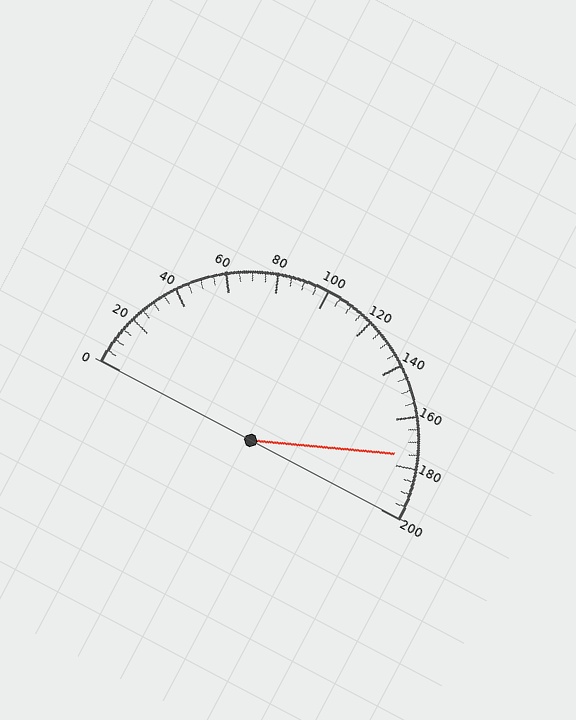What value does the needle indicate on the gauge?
The needle indicates approximately 175.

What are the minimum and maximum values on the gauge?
The gauge ranges from 0 to 200.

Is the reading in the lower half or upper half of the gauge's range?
The reading is in the upper half of the range (0 to 200).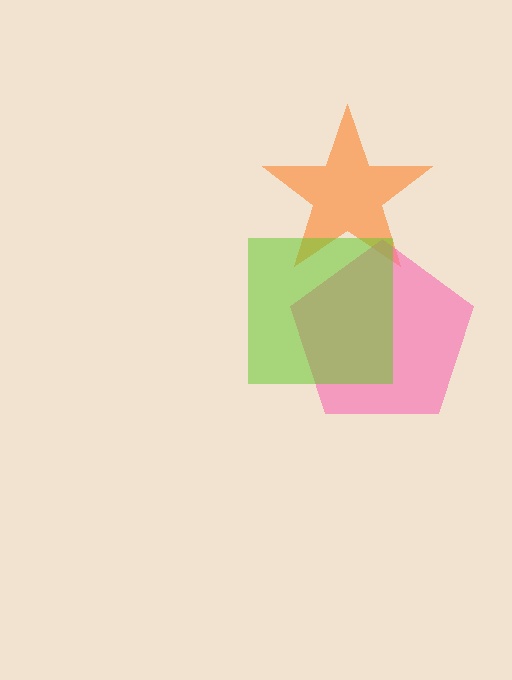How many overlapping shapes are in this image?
There are 3 overlapping shapes in the image.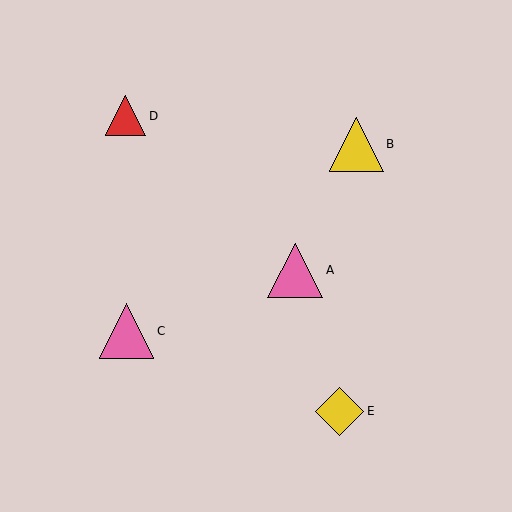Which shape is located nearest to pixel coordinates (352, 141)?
The yellow triangle (labeled B) at (356, 144) is nearest to that location.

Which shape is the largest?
The pink triangle (labeled A) is the largest.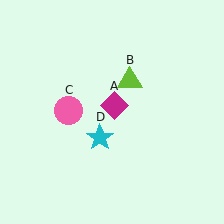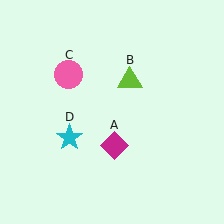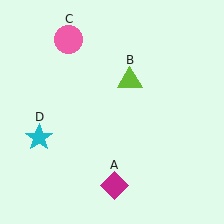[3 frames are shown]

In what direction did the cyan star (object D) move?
The cyan star (object D) moved left.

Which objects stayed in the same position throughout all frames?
Lime triangle (object B) remained stationary.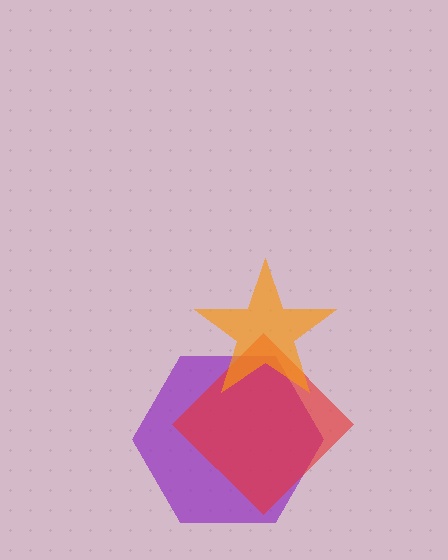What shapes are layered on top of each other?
The layered shapes are: a purple hexagon, a red diamond, an orange star.